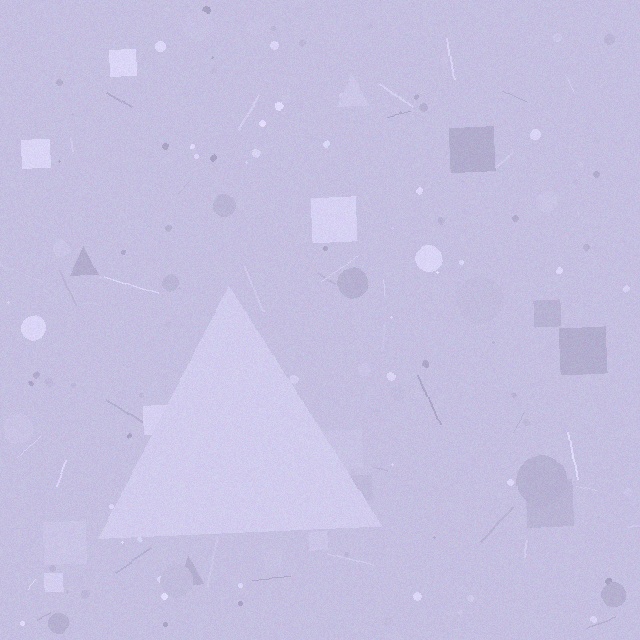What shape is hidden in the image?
A triangle is hidden in the image.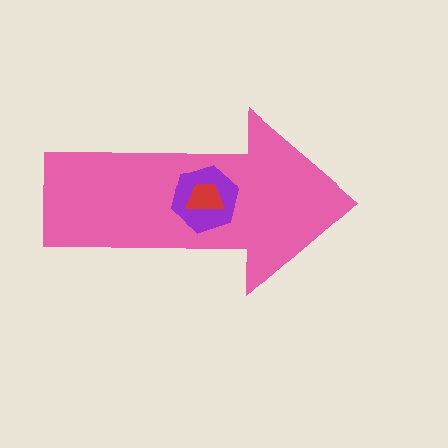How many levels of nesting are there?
3.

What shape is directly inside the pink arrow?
The purple hexagon.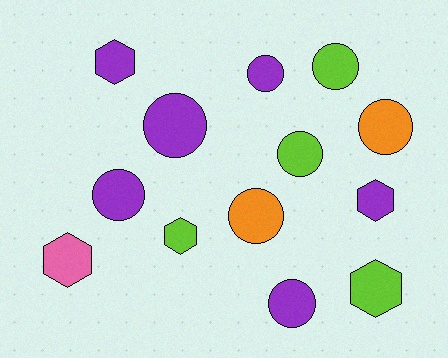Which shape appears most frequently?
Circle, with 8 objects.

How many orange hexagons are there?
There are no orange hexagons.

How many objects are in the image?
There are 13 objects.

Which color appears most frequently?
Purple, with 6 objects.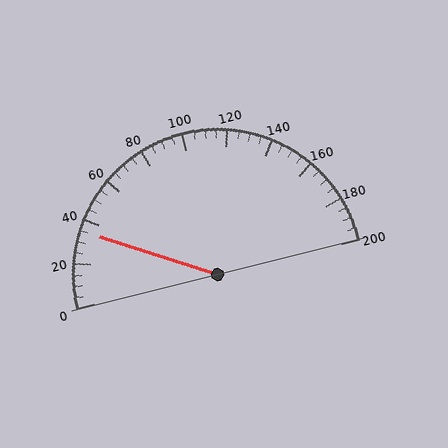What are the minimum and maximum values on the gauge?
The gauge ranges from 0 to 200.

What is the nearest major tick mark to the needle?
The nearest major tick mark is 40.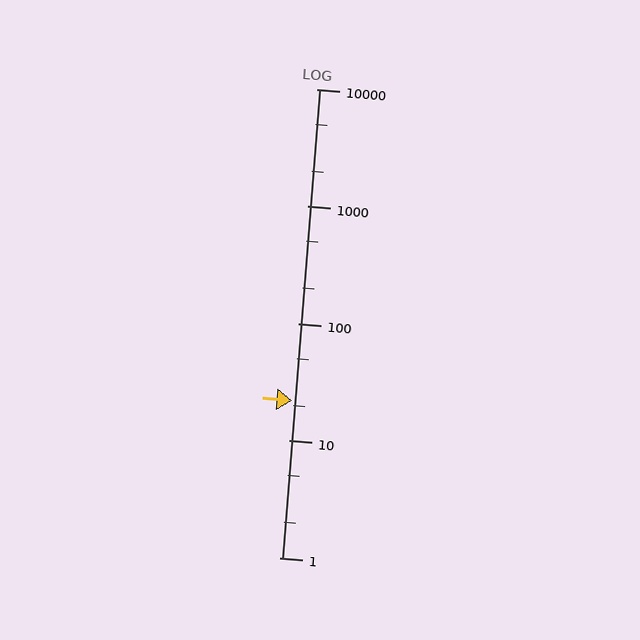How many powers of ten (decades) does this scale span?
The scale spans 4 decades, from 1 to 10000.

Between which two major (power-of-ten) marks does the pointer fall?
The pointer is between 10 and 100.